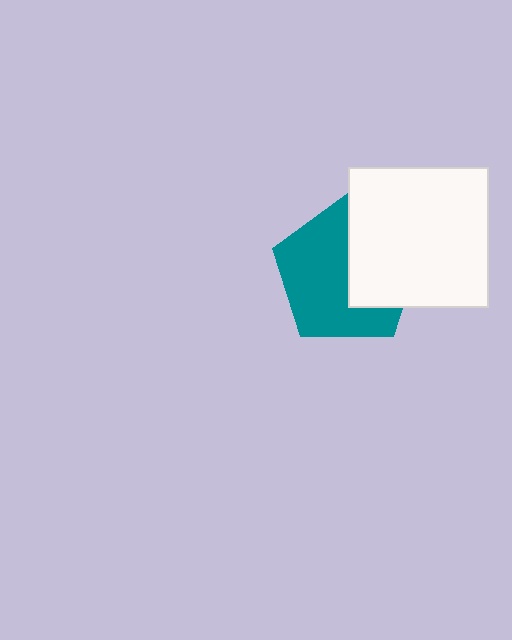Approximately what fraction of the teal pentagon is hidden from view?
Roughly 39% of the teal pentagon is hidden behind the white square.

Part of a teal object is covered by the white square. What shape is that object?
It is a pentagon.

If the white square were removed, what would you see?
You would see the complete teal pentagon.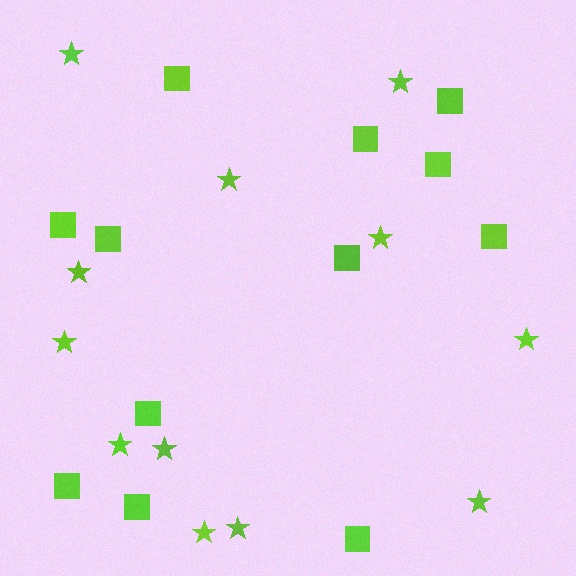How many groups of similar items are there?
There are 2 groups: one group of stars (12) and one group of squares (12).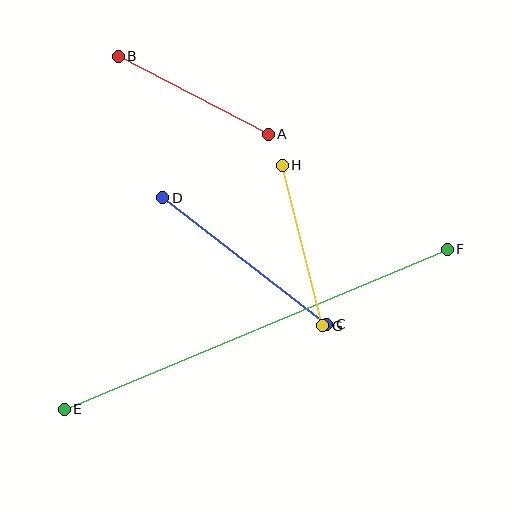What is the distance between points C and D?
The distance is approximately 207 pixels.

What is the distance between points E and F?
The distance is approximately 415 pixels.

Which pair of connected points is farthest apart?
Points E and F are farthest apart.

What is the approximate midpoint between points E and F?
The midpoint is at approximately (256, 329) pixels.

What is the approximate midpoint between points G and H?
The midpoint is at approximately (302, 246) pixels.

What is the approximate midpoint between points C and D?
The midpoint is at approximately (245, 261) pixels.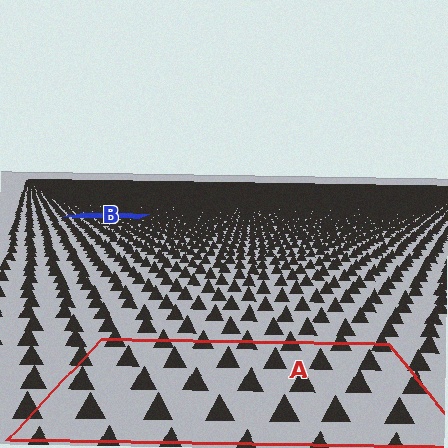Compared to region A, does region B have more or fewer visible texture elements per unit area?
Region B has more texture elements per unit area — they are packed more densely because it is farther away.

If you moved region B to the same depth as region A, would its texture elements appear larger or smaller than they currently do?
They would appear larger. At a closer depth, the same texture elements are projected at a bigger on-screen size.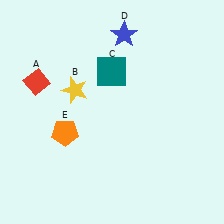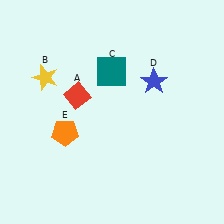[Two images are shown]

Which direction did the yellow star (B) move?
The yellow star (B) moved left.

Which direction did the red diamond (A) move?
The red diamond (A) moved right.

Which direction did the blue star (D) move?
The blue star (D) moved down.